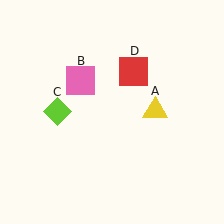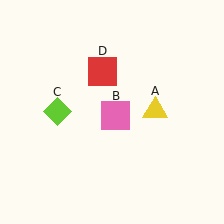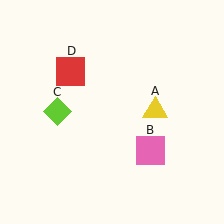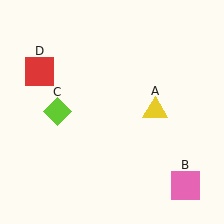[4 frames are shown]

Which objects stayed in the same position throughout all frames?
Yellow triangle (object A) and lime diamond (object C) remained stationary.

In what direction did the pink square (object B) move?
The pink square (object B) moved down and to the right.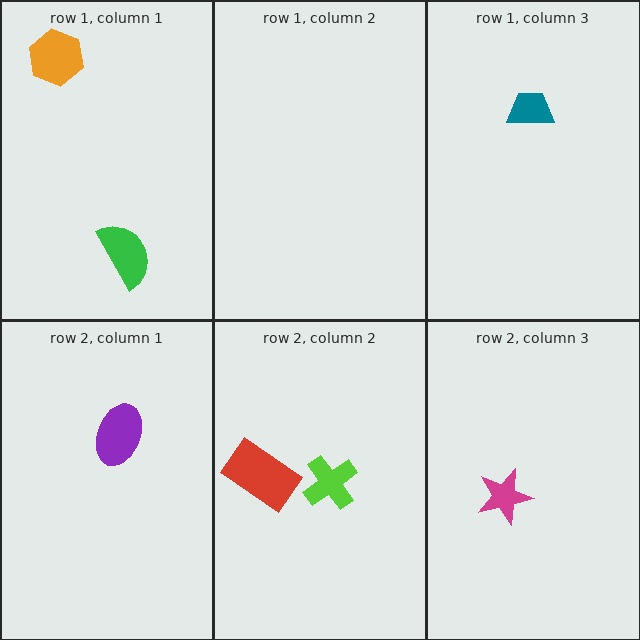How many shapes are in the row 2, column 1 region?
1.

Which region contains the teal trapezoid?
The row 1, column 3 region.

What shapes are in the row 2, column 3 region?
The magenta star.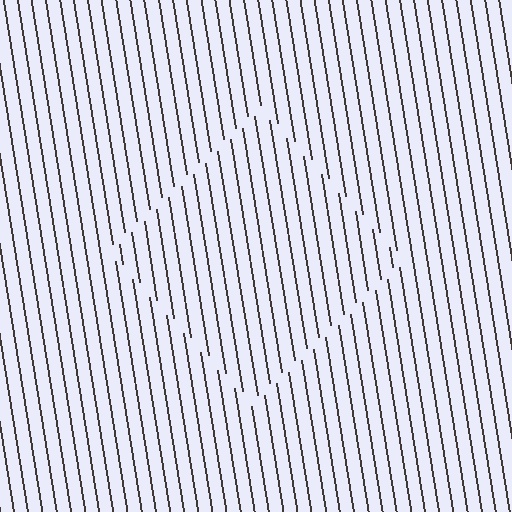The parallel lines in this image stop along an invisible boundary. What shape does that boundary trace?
An illusory square. The interior of the shape contains the same grating, shifted by half a period — the contour is defined by the phase discontinuity where line-ends from the inner and outer gratings abut.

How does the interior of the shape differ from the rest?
The interior of the shape contains the same grating, shifted by half a period — the contour is defined by the phase discontinuity where line-ends from the inner and outer gratings abut.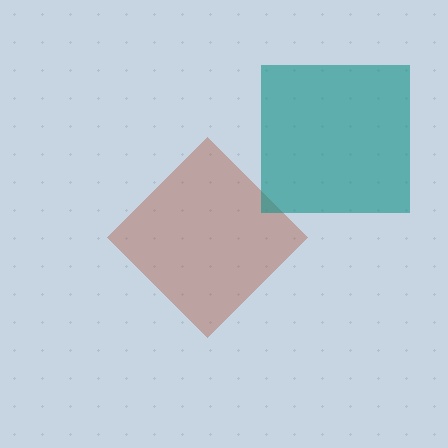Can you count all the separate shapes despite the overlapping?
Yes, there are 2 separate shapes.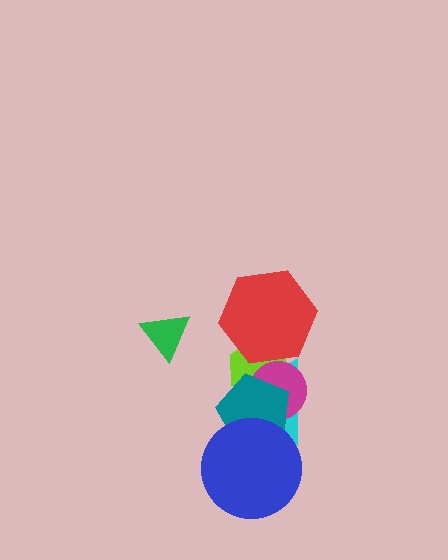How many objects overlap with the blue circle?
2 objects overlap with the blue circle.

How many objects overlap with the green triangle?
0 objects overlap with the green triangle.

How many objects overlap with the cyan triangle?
5 objects overlap with the cyan triangle.